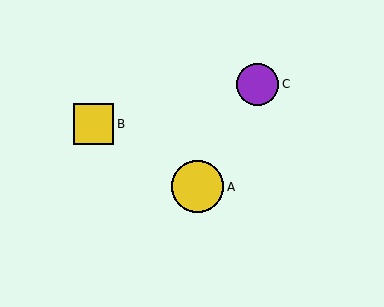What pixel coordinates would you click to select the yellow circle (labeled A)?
Click at (198, 187) to select the yellow circle A.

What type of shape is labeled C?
Shape C is a purple circle.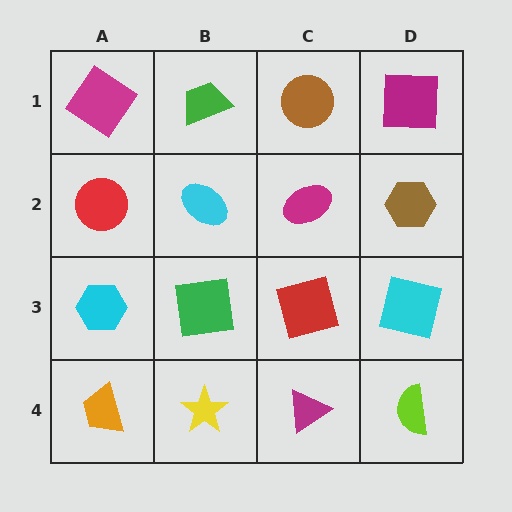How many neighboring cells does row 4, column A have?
2.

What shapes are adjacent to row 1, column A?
A red circle (row 2, column A), a green trapezoid (row 1, column B).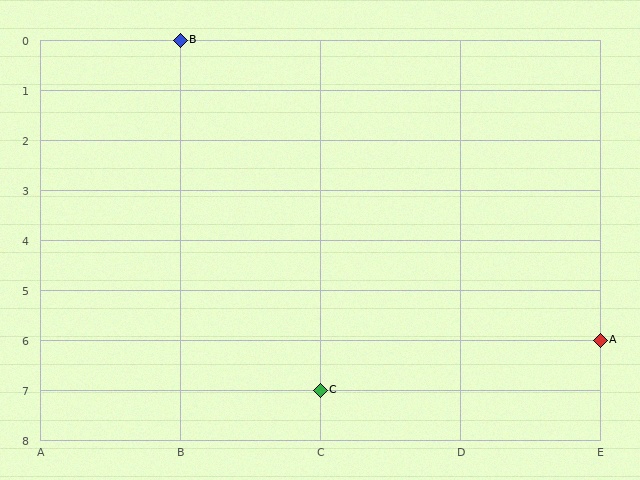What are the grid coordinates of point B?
Point B is at grid coordinates (B, 0).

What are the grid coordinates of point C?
Point C is at grid coordinates (C, 7).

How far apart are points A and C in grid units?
Points A and C are 2 columns and 1 row apart (about 2.2 grid units diagonally).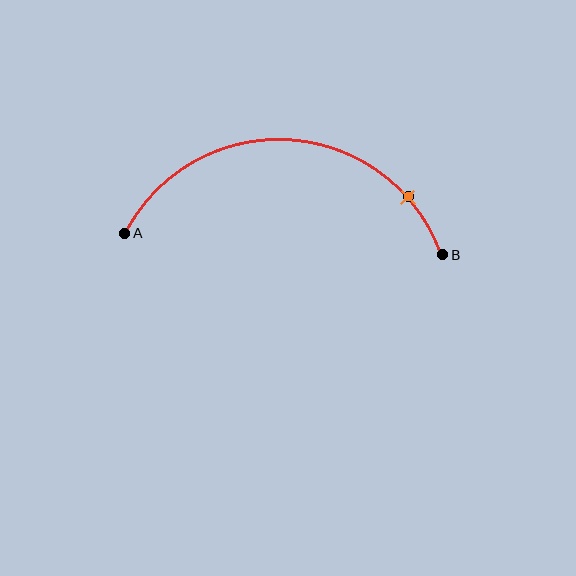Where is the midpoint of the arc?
The arc midpoint is the point on the curve farthest from the straight line joining A and B. It sits above that line.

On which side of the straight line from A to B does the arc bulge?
The arc bulges above the straight line connecting A and B.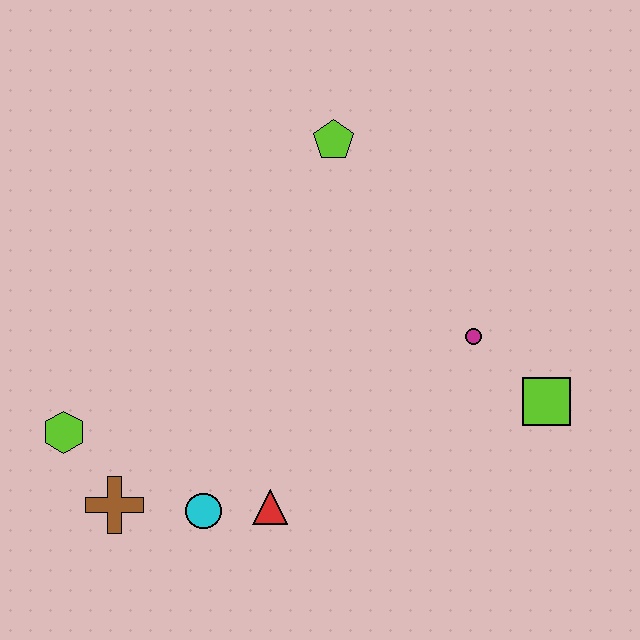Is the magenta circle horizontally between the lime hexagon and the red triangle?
No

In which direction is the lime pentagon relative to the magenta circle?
The lime pentagon is above the magenta circle.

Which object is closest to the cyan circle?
The red triangle is closest to the cyan circle.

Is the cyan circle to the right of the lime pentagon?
No